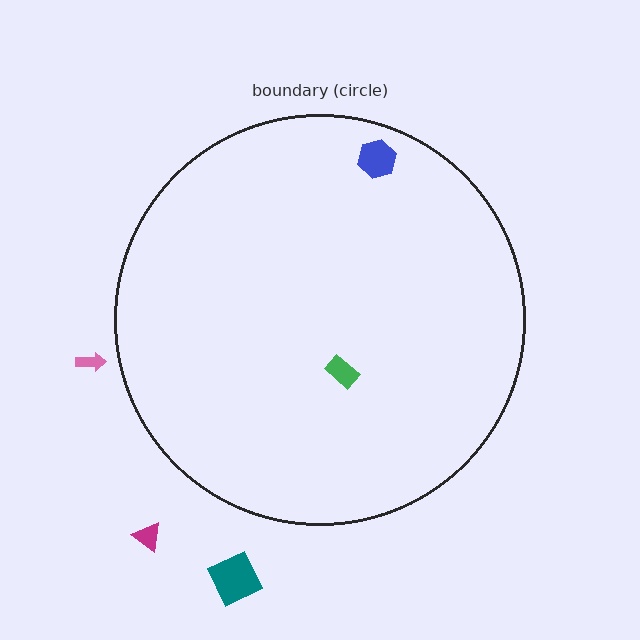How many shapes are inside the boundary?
2 inside, 3 outside.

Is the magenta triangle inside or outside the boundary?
Outside.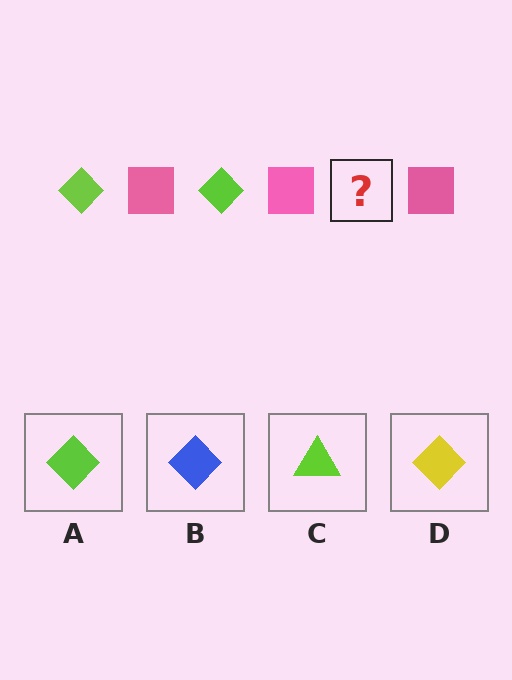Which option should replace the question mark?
Option A.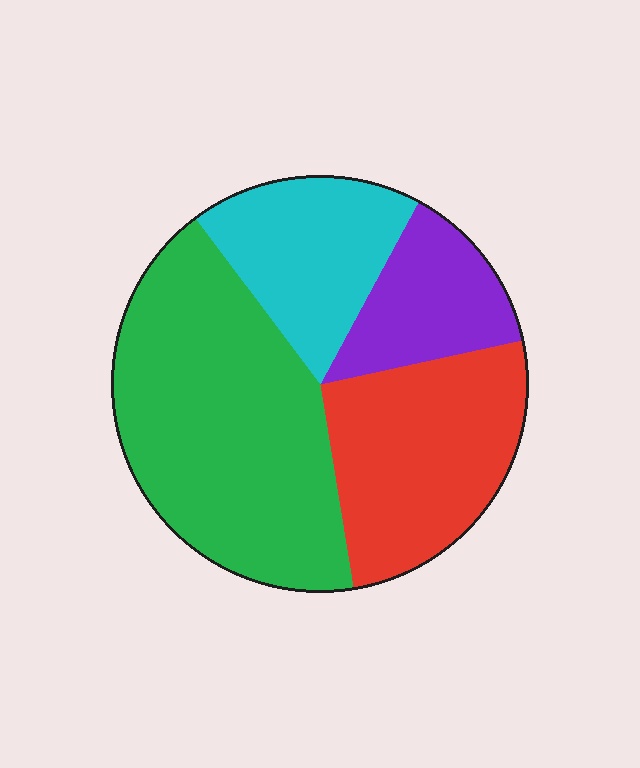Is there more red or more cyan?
Red.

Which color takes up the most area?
Green, at roughly 40%.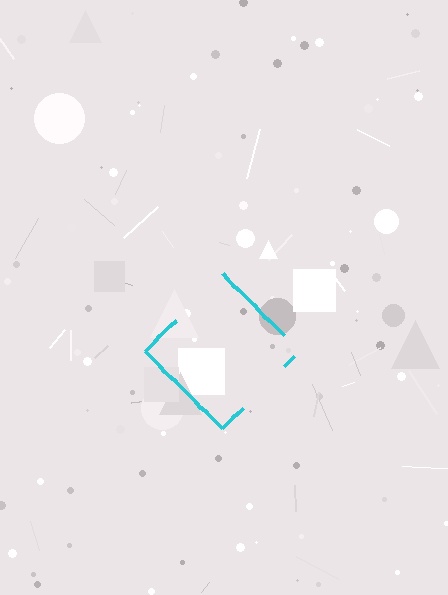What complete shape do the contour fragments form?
The contour fragments form a diamond.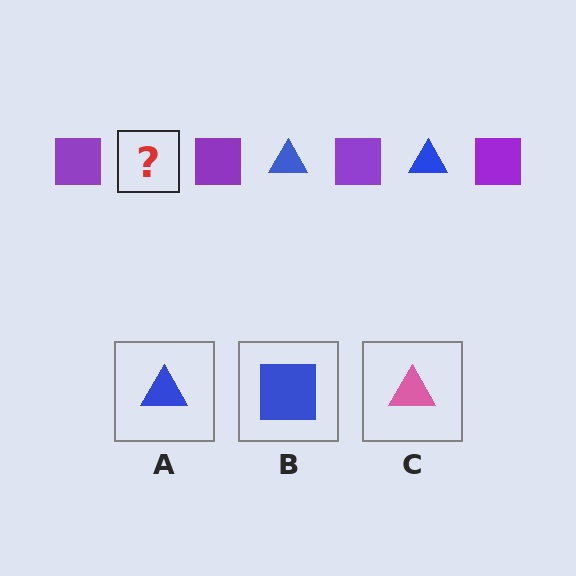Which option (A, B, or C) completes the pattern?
A.